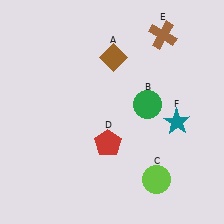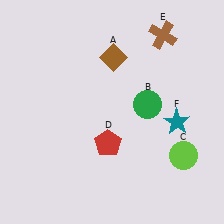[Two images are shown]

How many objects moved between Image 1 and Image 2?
1 object moved between the two images.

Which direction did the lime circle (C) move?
The lime circle (C) moved right.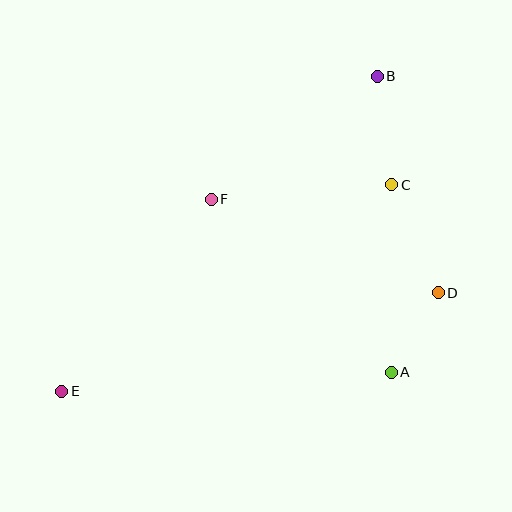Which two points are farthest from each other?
Points B and E are farthest from each other.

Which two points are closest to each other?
Points A and D are closest to each other.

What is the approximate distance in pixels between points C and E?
The distance between C and E is approximately 389 pixels.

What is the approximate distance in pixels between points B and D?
The distance between B and D is approximately 225 pixels.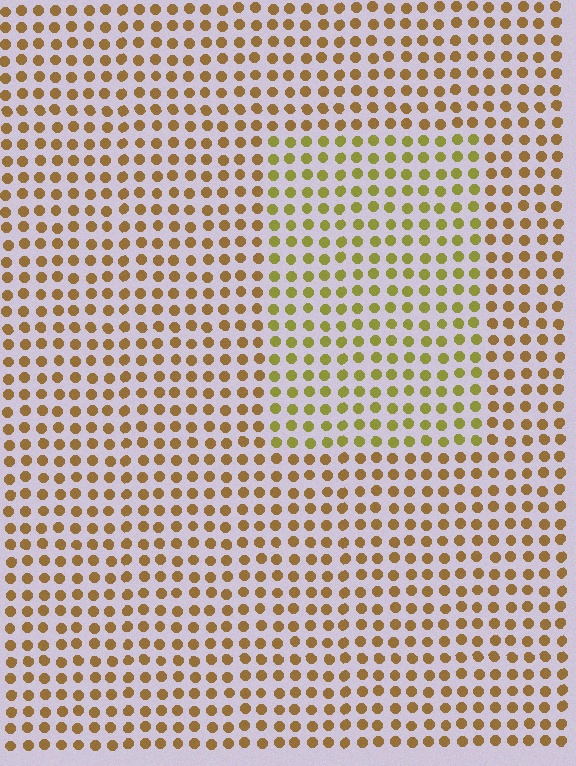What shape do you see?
I see a rectangle.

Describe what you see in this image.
The image is filled with small brown elements in a uniform arrangement. A rectangle-shaped region is visible where the elements are tinted to a slightly different hue, forming a subtle color boundary.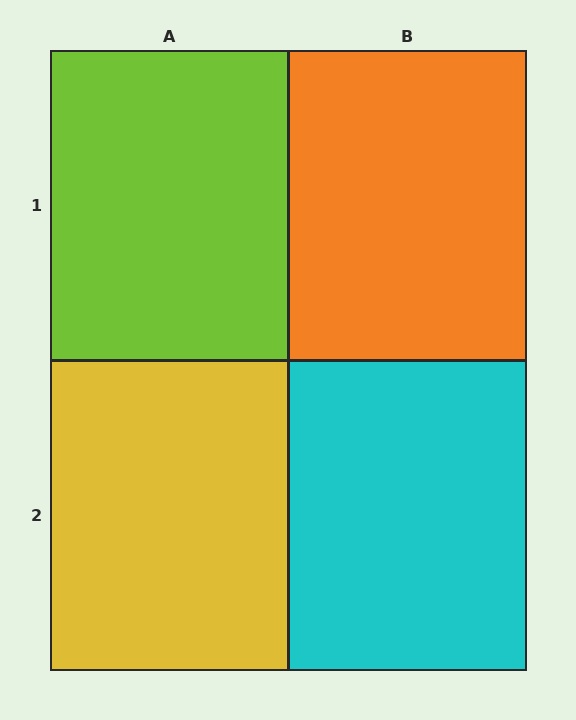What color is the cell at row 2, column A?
Yellow.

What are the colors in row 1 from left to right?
Lime, orange.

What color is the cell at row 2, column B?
Cyan.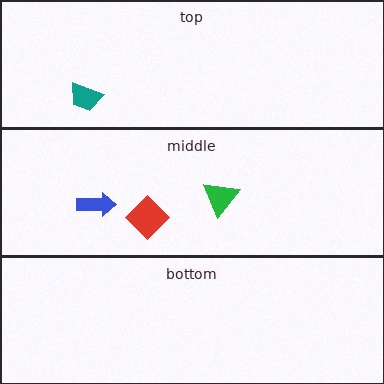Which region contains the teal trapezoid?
The top region.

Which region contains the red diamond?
The middle region.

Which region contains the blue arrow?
The middle region.